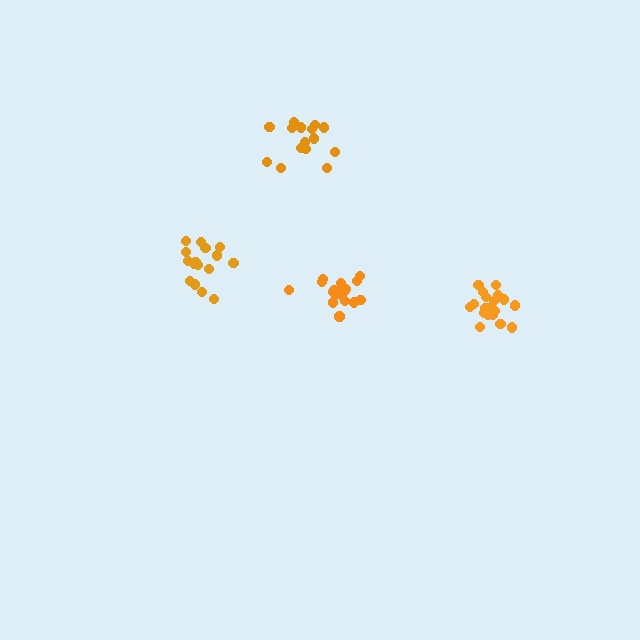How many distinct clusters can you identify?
There are 4 distinct clusters.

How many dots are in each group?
Group 1: 15 dots, Group 2: 19 dots, Group 3: 20 dots, Group 4: 16 dots (70 total).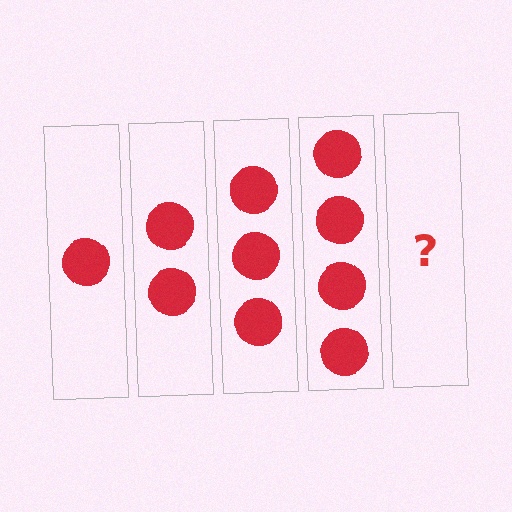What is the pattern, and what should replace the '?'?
The pattern is that each step adds one more circle. The '?' should be 5 circles.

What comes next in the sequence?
The next element should be 5 circles.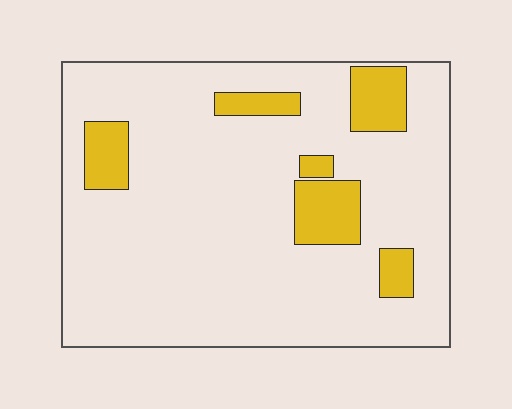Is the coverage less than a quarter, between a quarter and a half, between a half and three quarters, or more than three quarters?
Less than a quarter.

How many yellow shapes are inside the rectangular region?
6.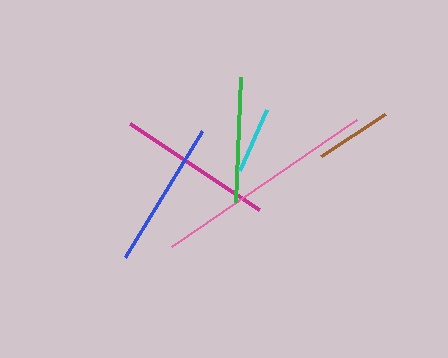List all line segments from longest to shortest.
From longest to shortest: pink, magenta, blue, green, brown, cyan.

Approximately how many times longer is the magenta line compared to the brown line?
The magenta line is approximately 2.0 times the length of the brown line.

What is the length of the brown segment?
The brown segment is approximately 76 pixels long.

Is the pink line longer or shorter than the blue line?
The pink line is longer than the blue line.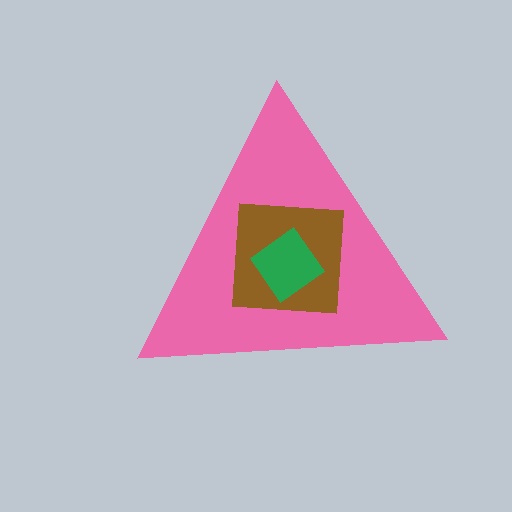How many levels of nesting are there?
3.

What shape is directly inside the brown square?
The green diamond.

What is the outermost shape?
The pink triangle.